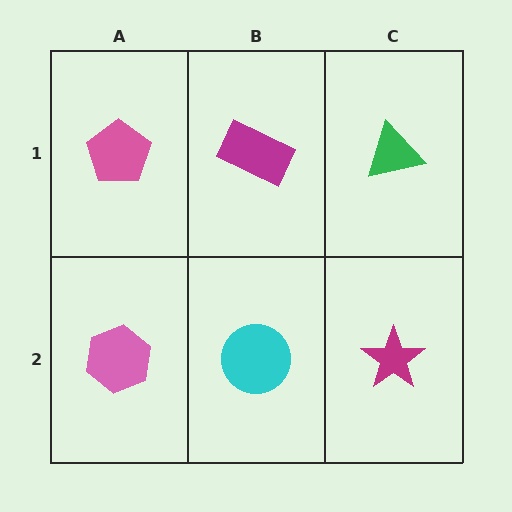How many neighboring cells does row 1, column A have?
2.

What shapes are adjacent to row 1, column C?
A magenta star (row 2, column C), a magenta rectangle (row 1, column B).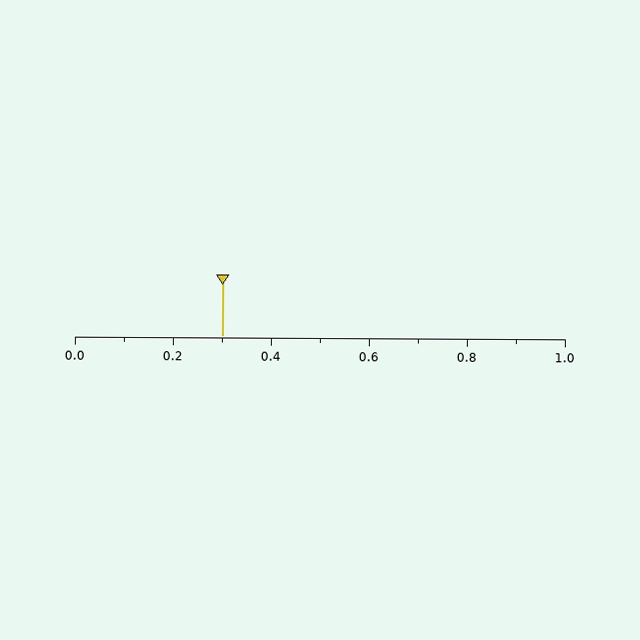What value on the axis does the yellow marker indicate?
The marker indicates approximately 0.3.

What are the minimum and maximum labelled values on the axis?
The axis runs from 0.0 to 1.0.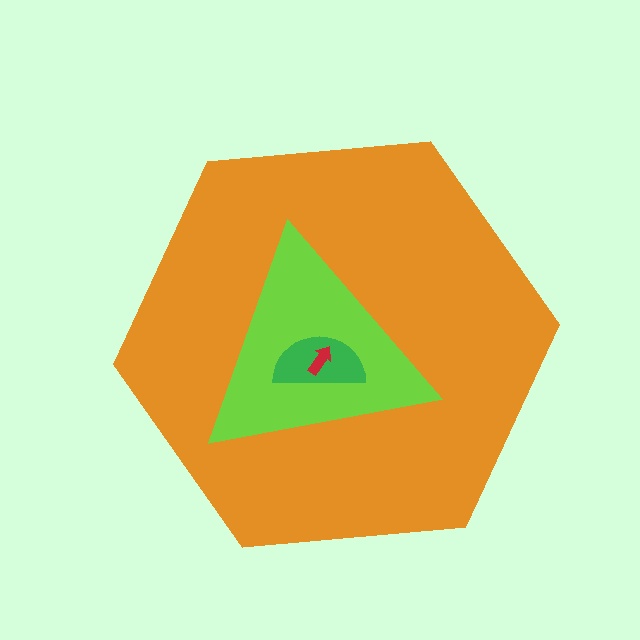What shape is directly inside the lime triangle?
The green semicircle.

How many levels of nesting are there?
4.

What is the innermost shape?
The red arrow.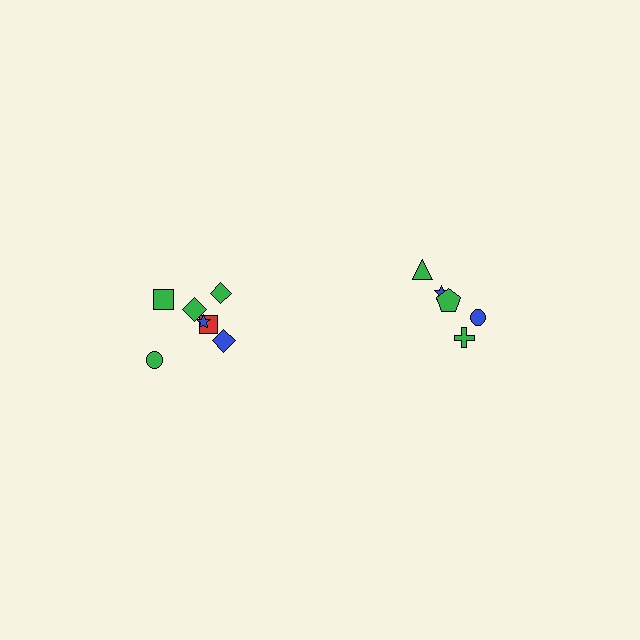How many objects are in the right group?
There are 5 objects.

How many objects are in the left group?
There are 7 objects.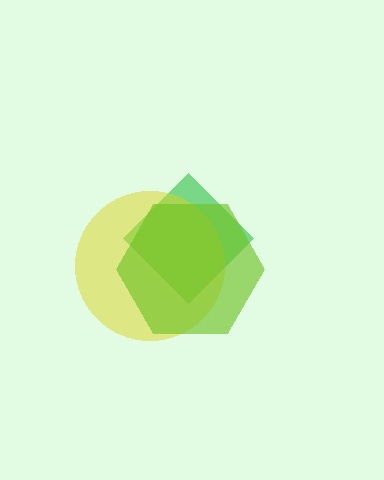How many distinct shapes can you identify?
There are 3 distinct shapes: a green diamond, a yellow circle, a lime hexagon.